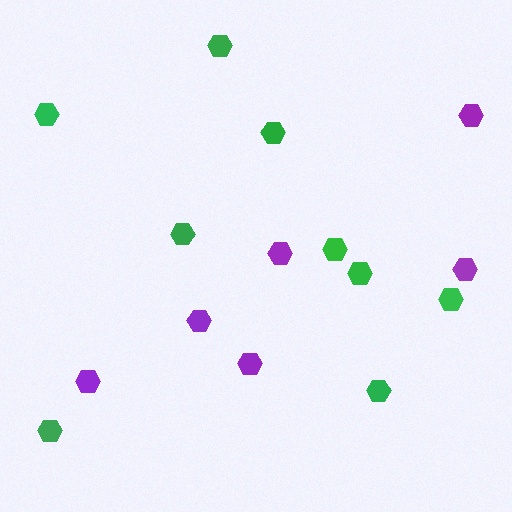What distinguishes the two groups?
There are 2 groups: one group of green hexagons (9) and one group of purple hexagons (6).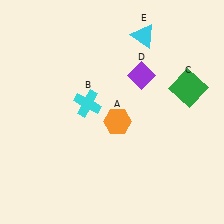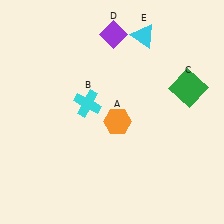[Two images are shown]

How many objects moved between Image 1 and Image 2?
1 object moved between the two images.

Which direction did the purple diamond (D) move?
The purple diamond (D) moved up.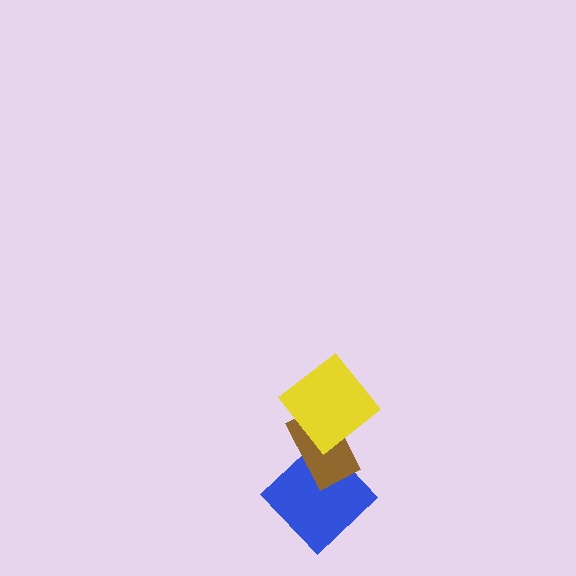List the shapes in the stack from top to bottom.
From top to bottom: the yellow diamond, the brown rectangle, the blue diamond.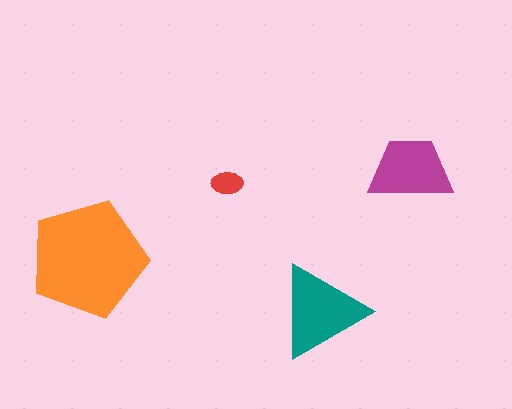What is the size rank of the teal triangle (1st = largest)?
2nd.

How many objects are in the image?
There are 4 objects in the image.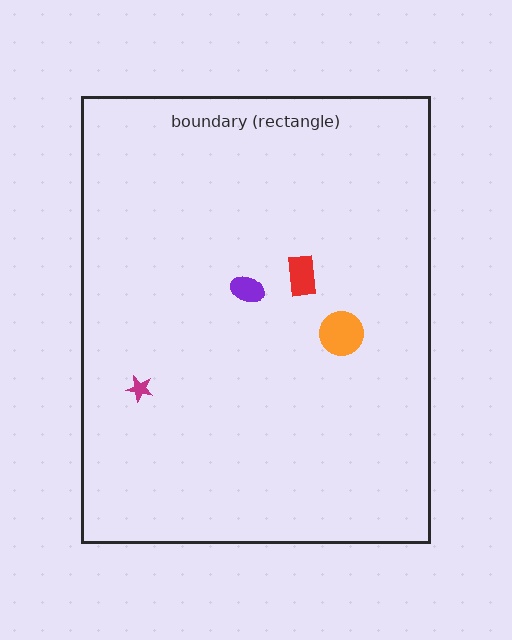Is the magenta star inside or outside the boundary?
Inside.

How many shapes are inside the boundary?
4 inside, 0 outside.